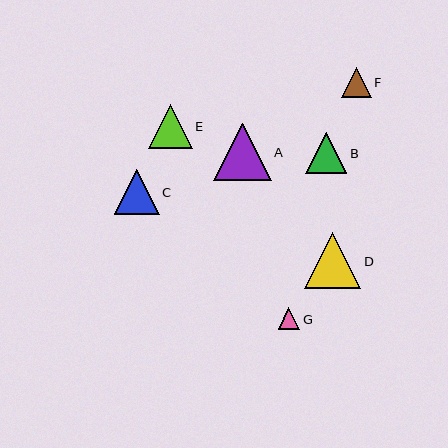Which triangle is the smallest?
Triangle G is the smallest with a size of approximately 22 pixels.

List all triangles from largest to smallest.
From largest to smallest: A, D, C, E, B, F, G.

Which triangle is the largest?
Triangle A is the largest with a size of approximately 57 pixels.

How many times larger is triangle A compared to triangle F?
Triangle A is approximately 1.9 times the size of triangle F.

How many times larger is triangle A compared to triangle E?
Triangle A is approximately 1.3 times the size of triangle E.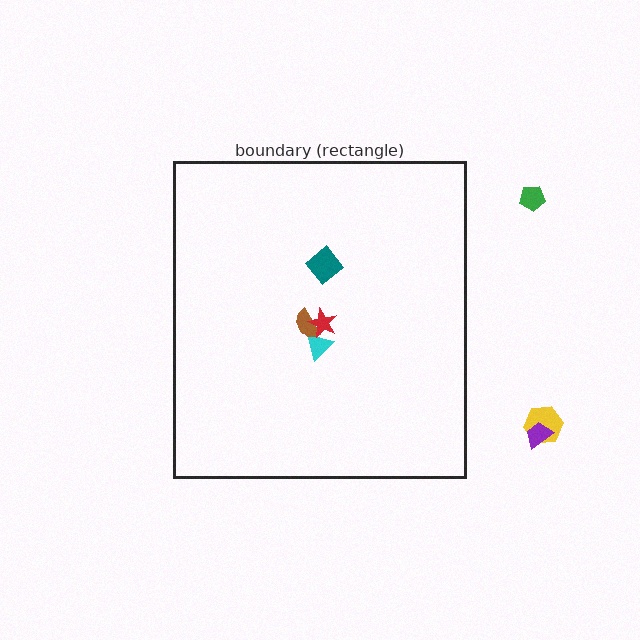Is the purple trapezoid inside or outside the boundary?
Outside.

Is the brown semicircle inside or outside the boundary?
Inside.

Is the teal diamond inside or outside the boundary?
Inside.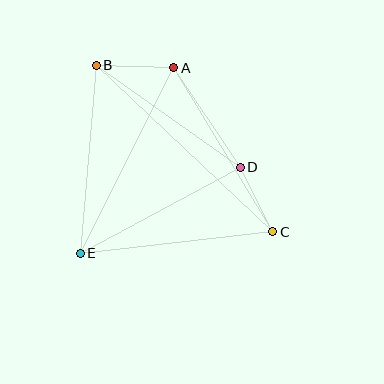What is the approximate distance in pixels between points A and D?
The distance between A and D is approximately 119 pixels.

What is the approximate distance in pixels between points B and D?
The distance between B and D is approximately 176 pixels.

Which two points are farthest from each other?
Points B and C are farthest from each other.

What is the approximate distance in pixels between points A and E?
The distance between A and E is approximately 208 pixels.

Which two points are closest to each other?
Points C and D are closest to each other.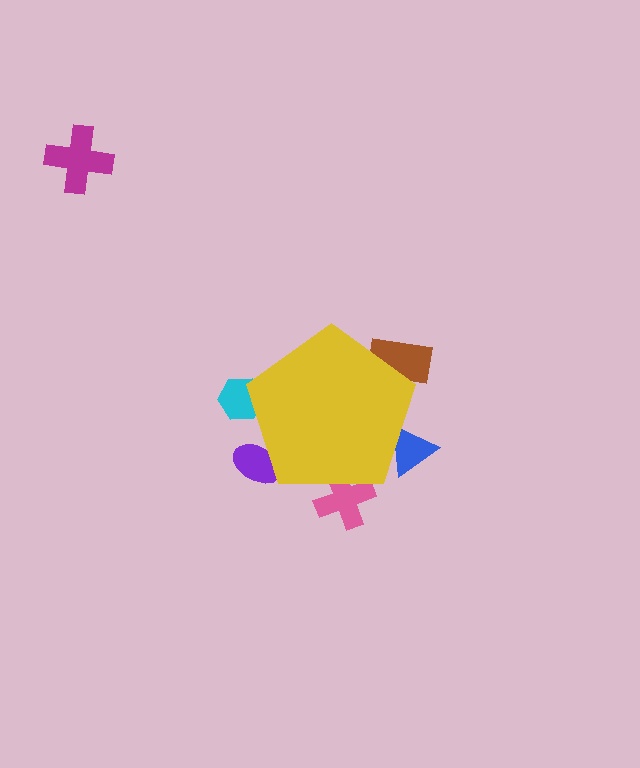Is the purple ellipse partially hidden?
Yes, the purple ellipse is partially hidden behind the yellow pentagon.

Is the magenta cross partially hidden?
No, the magenta cross is fully visible.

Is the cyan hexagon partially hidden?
Yes, the cyan hexagon is partially hidden behind the yellow pentagon.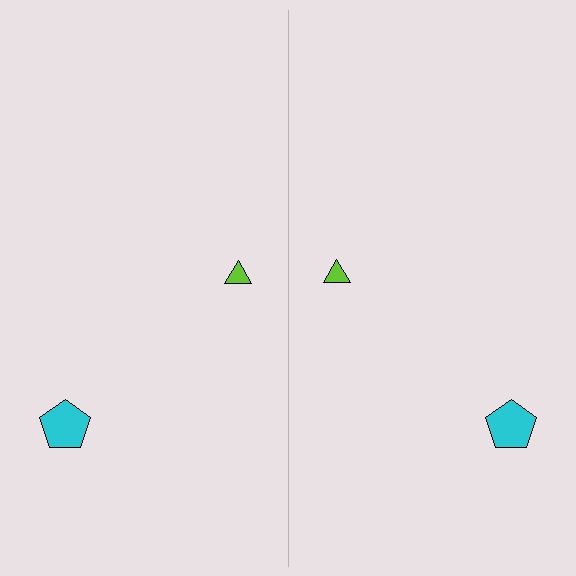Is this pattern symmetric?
Yes, this pattern has bilateral (reflection) symmetry.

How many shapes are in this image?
There are 4 shapes in this image.